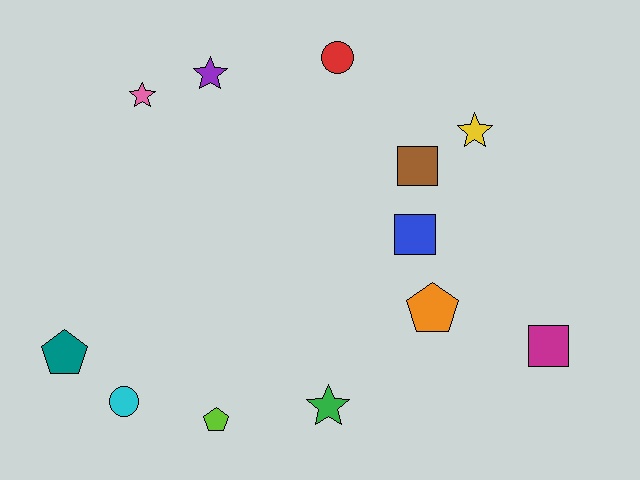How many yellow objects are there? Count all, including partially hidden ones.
There is 1 yellow object.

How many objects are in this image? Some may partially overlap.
There are 12 objects.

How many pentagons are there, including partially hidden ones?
There are 3 pentagons.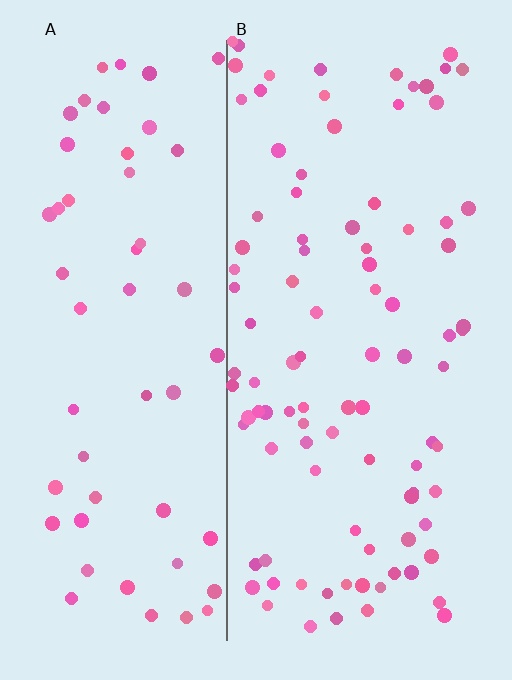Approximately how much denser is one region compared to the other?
Approximately 1.7× — region B over region A.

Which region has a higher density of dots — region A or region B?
B (the right).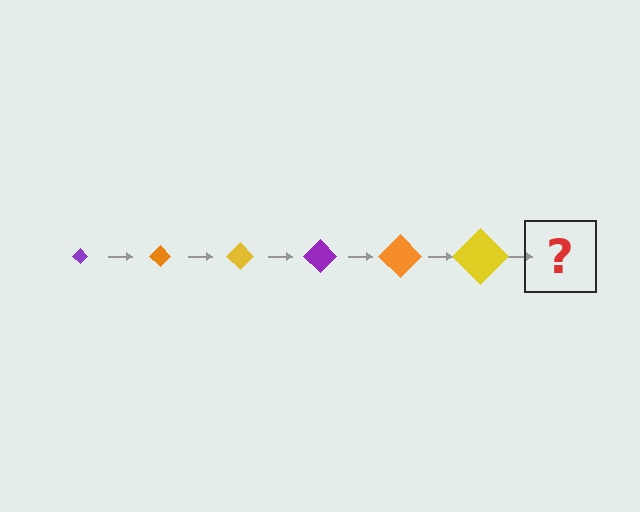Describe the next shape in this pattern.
It should be a purple diamond, larger than the previous one.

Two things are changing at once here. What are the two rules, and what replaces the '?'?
The two rules are that the diamond grows larger each step and the color cycles through purple, orange, and yellow. The '?' should be a purple diamond, larger than the previous one.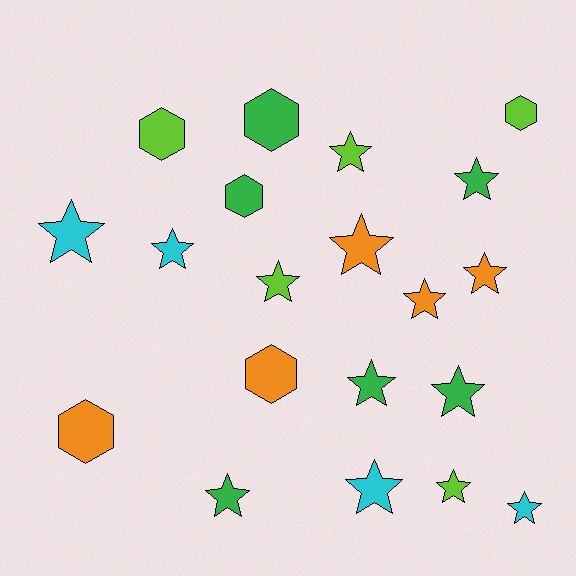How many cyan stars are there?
There are 4 cyan stars.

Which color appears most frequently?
Green, with 6 objects.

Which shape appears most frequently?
Star, with 14 objects.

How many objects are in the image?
There are 20 objects.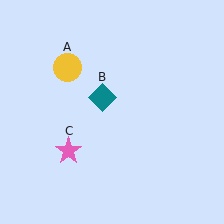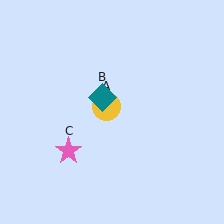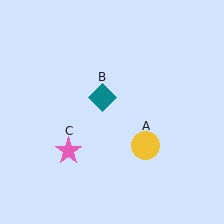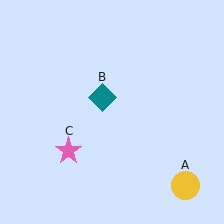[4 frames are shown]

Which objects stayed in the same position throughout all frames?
Teal diamond (object B) and pink star (object C) remained stationary.